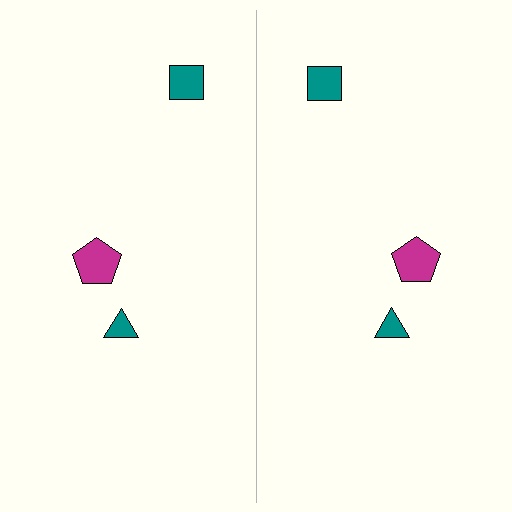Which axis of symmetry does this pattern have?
The pattern has a vertical axis of symmetry running through the center of the image.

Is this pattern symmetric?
Yes, this pattern has bilateral (reflection) symmetry.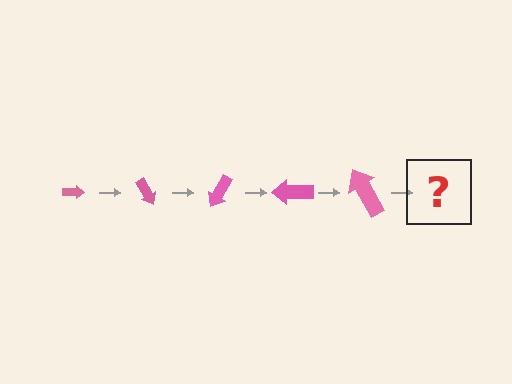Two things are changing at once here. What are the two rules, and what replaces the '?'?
The two rules are that the arrow grows larger each step and it rotates 60 degrees each step. The '?' should be an arrow, larger than the previous one and rotated 300 degrees from the start.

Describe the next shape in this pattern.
It should be an arrow, larger than the previous one and rotated 300 degrees from the start.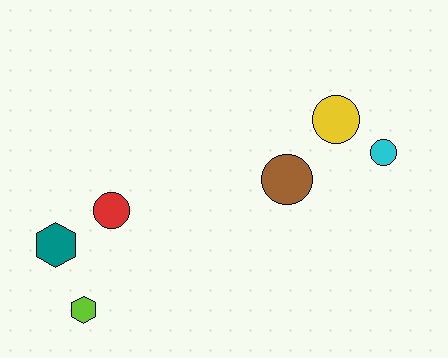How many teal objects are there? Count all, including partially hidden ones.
There is 1 teal object.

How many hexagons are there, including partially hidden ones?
There are 2 hexagons.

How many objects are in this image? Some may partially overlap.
There are 6 objects.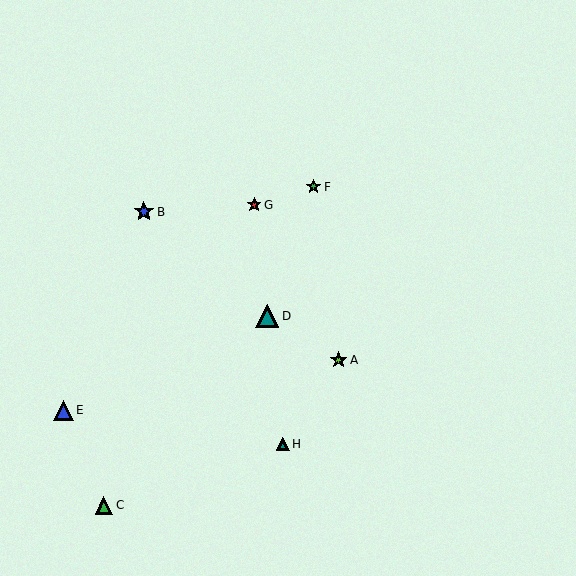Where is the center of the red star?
The center of the red star is at (254, 205).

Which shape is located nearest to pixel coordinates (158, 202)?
The blue star (labeled B) at (144, 212) is nearest to that location.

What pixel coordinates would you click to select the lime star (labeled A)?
Click at (339, 360) to select the lime star A.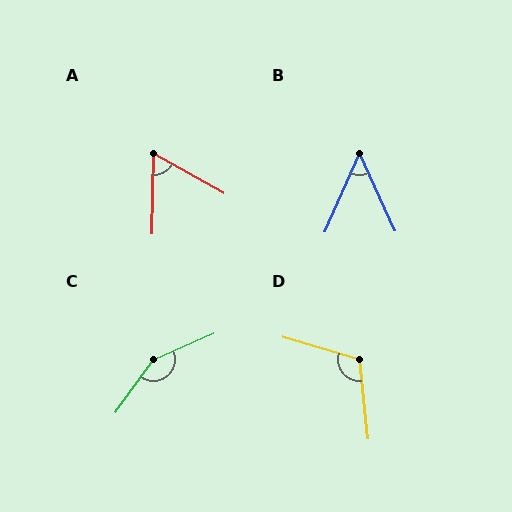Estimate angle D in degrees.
Approximately 113 degrees.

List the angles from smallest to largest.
B (49°), A (62°), D (113°), C (149°).